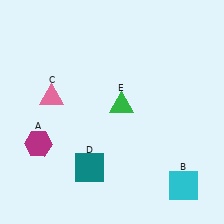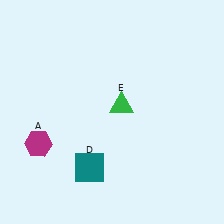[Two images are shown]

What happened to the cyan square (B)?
The cyan square (B) was removed in Image 2. It was in the bottom-right area of Image 1.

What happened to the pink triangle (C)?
The pink triangle (C) was removed in Image 2. It was in the top-left area of Image 1.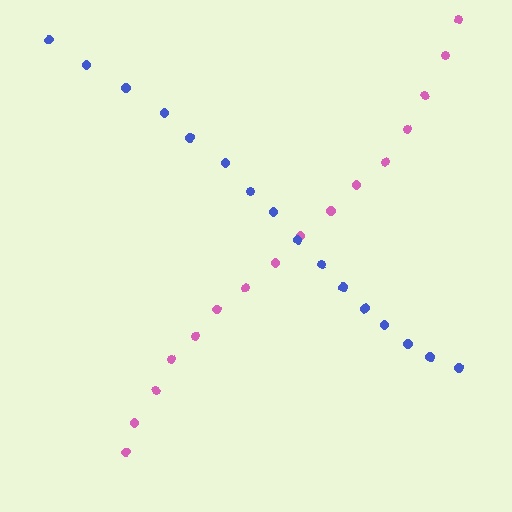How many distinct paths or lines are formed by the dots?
There are 2 distinct paths.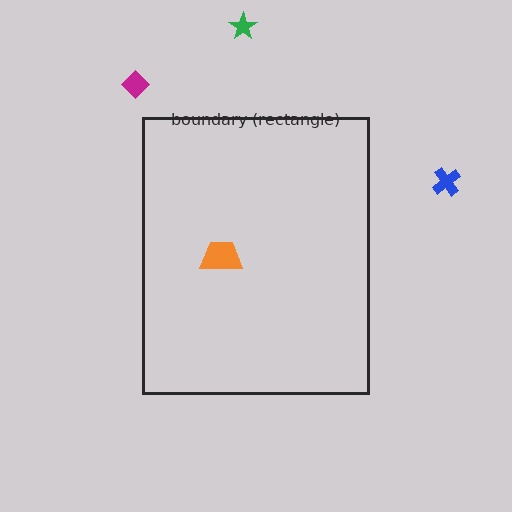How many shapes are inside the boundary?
1 inside, 3 outside.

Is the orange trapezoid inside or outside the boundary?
Inside.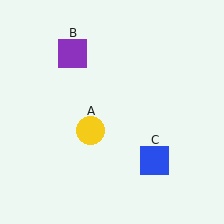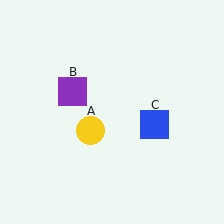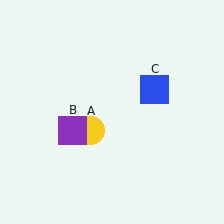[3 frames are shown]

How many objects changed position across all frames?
2 objects changed position: purple square (object B), blue square (object C).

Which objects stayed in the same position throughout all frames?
Yellow circle (object A) remained stationary.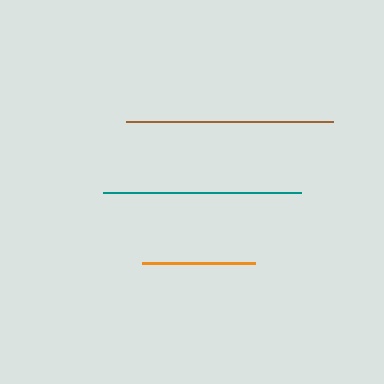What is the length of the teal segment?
The teal segment is approximately 198 pixels long.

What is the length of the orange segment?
The orange segment is approximately 113 pixels long.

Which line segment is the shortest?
The orange line is the shortest at approximately 113 pixels.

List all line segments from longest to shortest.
From longest to shortest: brown, teal, orange.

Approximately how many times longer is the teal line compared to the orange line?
The teal line is approximately 1.8 times the length of the orange line.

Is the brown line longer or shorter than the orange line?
The brown line is longer than the orange line.